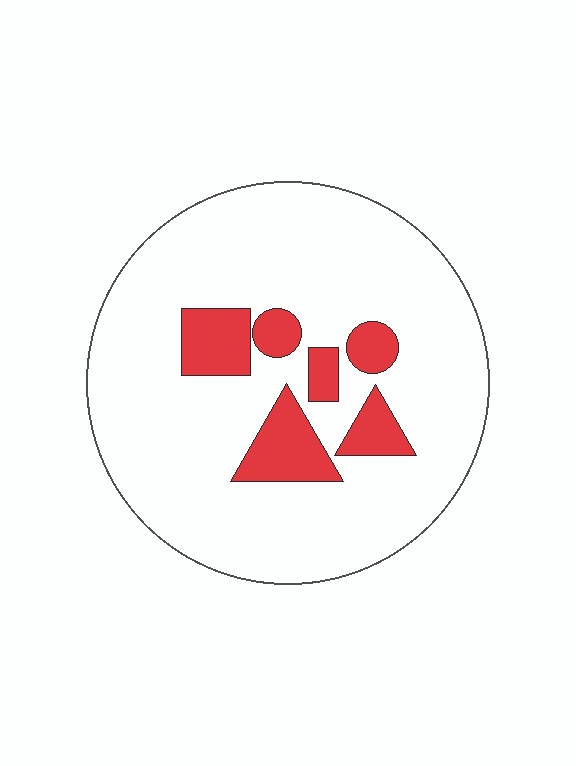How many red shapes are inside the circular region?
6.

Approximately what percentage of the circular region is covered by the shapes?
Approximately 15%.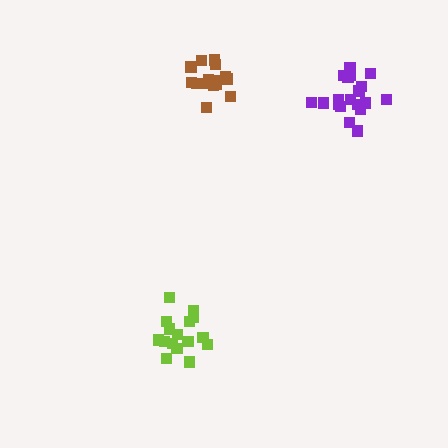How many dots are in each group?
Group 1: 16 dots, Group 2: 15 dots, Group 3: 19 dots (50 total).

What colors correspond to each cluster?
The clusters are colored: lime, brown, purple.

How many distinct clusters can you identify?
There are 3 distinct clusters.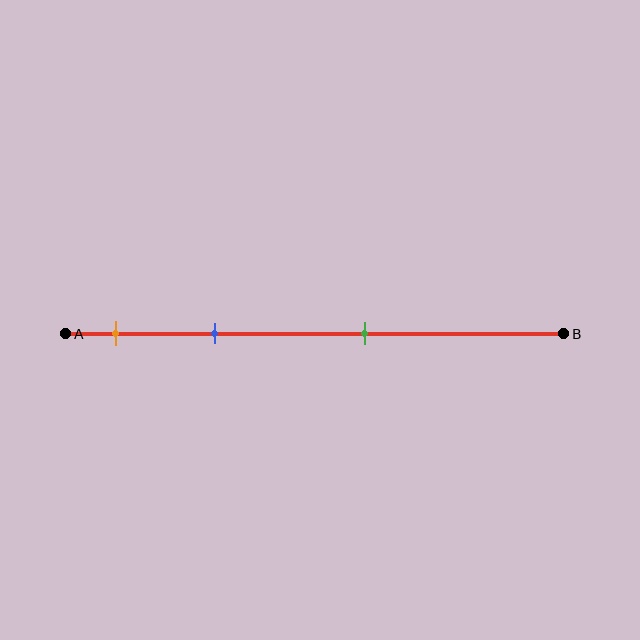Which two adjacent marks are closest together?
The orange and blue marks are the closest adjacent pair.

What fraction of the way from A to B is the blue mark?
The blue mark is approximately 30% (0.3) of the way from A to B.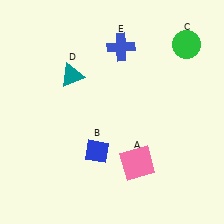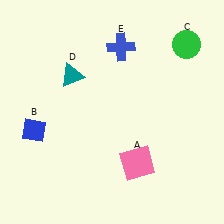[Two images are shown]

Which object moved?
The blue diamond (B) moved left.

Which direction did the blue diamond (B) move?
The blue diamond (B) moved left.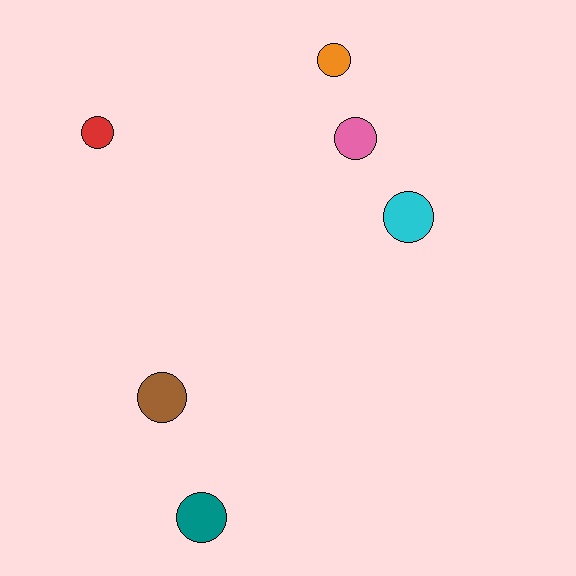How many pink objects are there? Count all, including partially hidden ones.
There is 1 pink object.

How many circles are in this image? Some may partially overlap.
There are 6 circles.